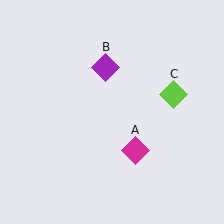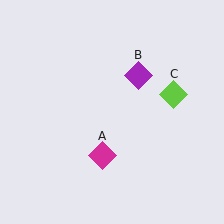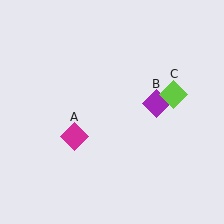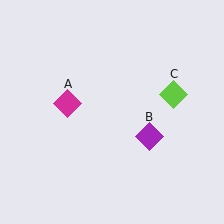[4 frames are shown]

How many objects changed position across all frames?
2 objects changed position: magenta diamond (object A), purple diamond (object B).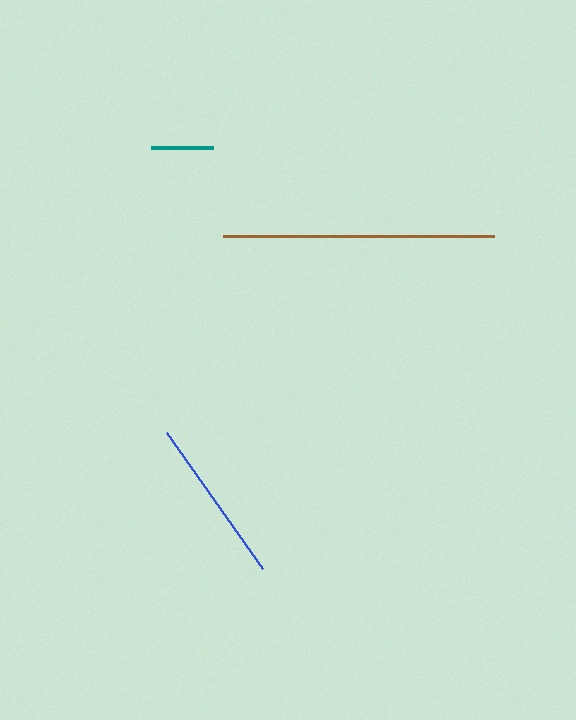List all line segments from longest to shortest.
From longest to shortest: brown, blue, teal.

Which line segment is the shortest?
The teal line is the shortest at approximately 62 pixels.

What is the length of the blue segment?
The blue segment is approximately 167 pixels long.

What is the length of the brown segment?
The brown segment is approximately 272 pixels long.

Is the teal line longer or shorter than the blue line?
The blue line is longer than the teal line.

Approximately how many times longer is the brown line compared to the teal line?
The brown line is approximately 4.4 times the length of the teal line.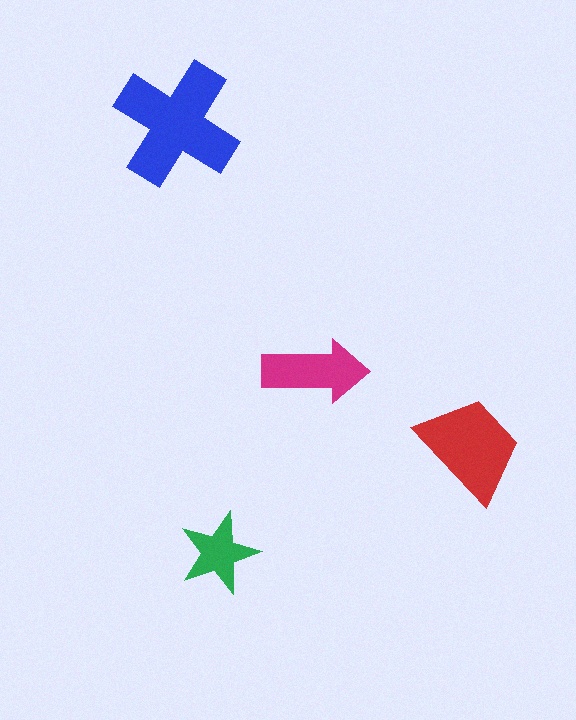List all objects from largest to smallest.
The blue cross, the red trapezoid, the magenta arrow, the green star.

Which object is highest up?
The blue cross is topmost.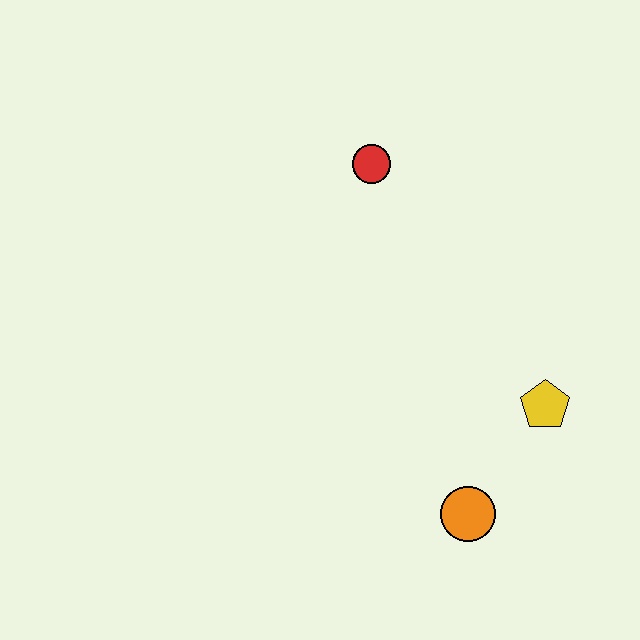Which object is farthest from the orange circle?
The red circle is farthest from the orange circle.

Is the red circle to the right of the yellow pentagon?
No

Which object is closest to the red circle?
The yellow pentagon is closest to the red circle.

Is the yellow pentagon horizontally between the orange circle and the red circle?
No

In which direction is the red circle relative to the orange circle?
The red circle is above the orange circle.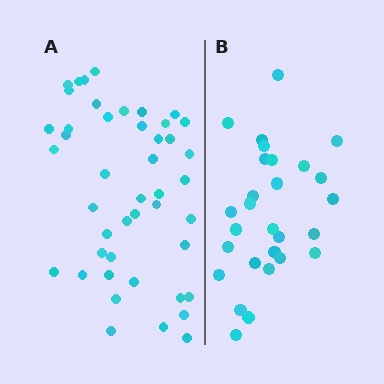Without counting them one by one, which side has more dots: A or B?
Region A (the left region) has more dots.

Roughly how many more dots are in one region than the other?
Region A has approximately 15 more dots than region B.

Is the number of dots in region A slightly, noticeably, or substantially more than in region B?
Region A has substantially more. The ratio is roughly 1.6 to 1.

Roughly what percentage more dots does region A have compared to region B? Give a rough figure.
About 60% more.